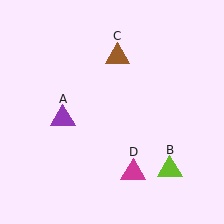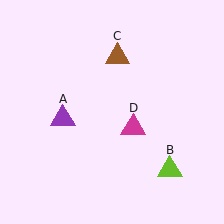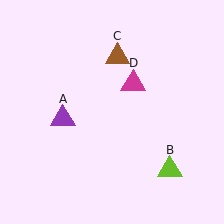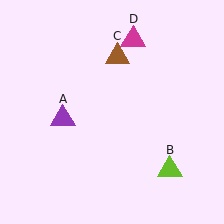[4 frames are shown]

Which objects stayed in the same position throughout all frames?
Purple triangle (object A) and lime triangle (object B) and brown triangle (object C) remained stationary.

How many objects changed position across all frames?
1 object changed position: magenta triangle (object D).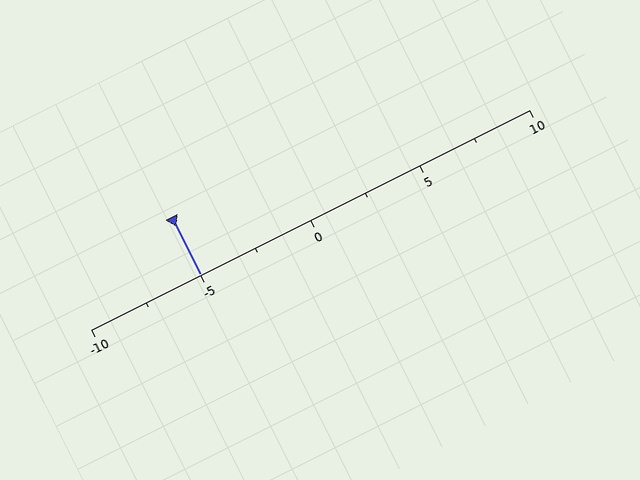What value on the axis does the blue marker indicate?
The marker indicates approximately -5.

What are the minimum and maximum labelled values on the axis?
The axis runs from -10 to 10.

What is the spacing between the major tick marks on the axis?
The major ticks are spaced 5 apart.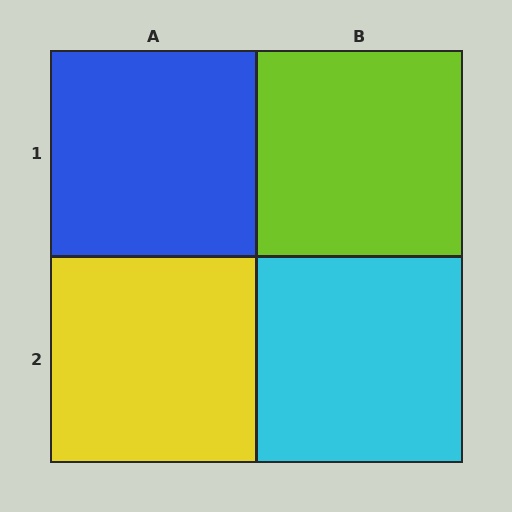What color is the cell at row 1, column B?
Lime.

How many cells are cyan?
1 cell is cyan.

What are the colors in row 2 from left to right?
Yellow, cyan.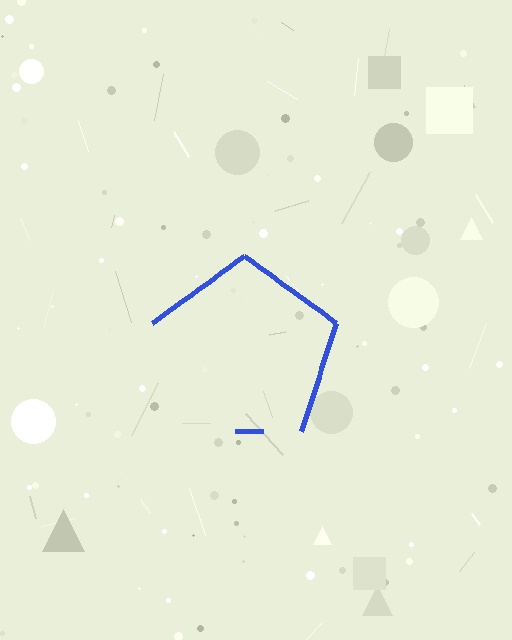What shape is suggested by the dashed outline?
The dashed outline suggests a pentagon.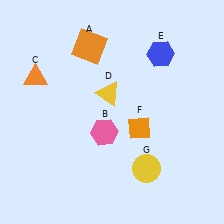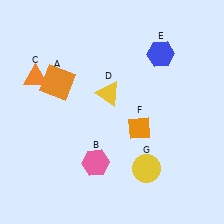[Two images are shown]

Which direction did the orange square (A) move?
The orange square (A) moved down.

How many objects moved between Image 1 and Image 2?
2 objects moved between the two images.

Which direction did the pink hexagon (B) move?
The pink hexagon (B) moved down.